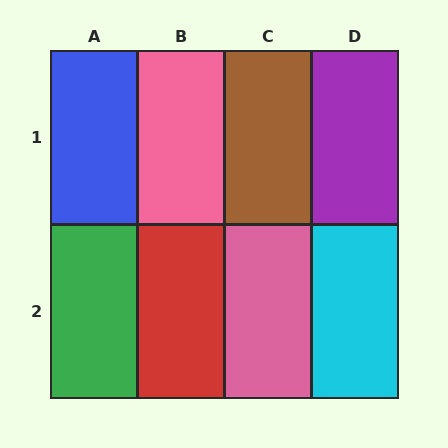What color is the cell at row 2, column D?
Cyan.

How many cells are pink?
2 cells are pink.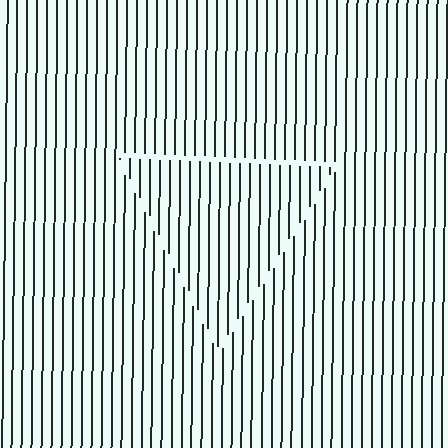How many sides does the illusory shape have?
3 sides — the line-ends trace a triangle.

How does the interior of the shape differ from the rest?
The interior of the shape contains the same grating, shifted by half a period — the contour is defined by the phase discontinuity where line-ends from the inner and outer gratings abut.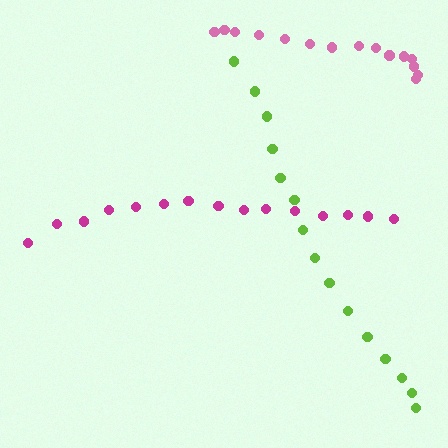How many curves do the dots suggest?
There are 3 distinct paths.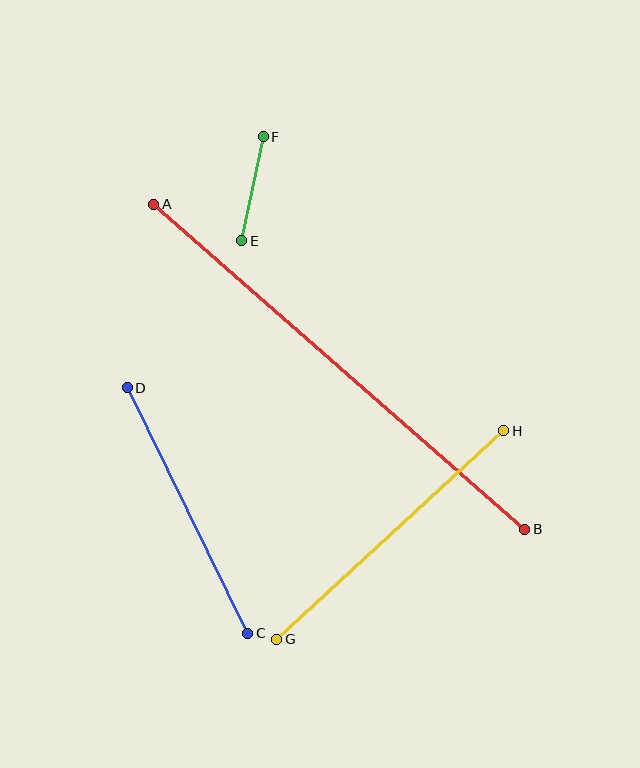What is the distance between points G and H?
The distance is approximately 308 pixels.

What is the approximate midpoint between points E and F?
The midpoint is at approximately (253, 189) pixels.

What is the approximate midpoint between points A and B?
The midpoint is at approximately (339, 367) pixels.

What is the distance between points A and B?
The distance is approximately 493 pixels.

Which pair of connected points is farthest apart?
Points A and B are farthest apart.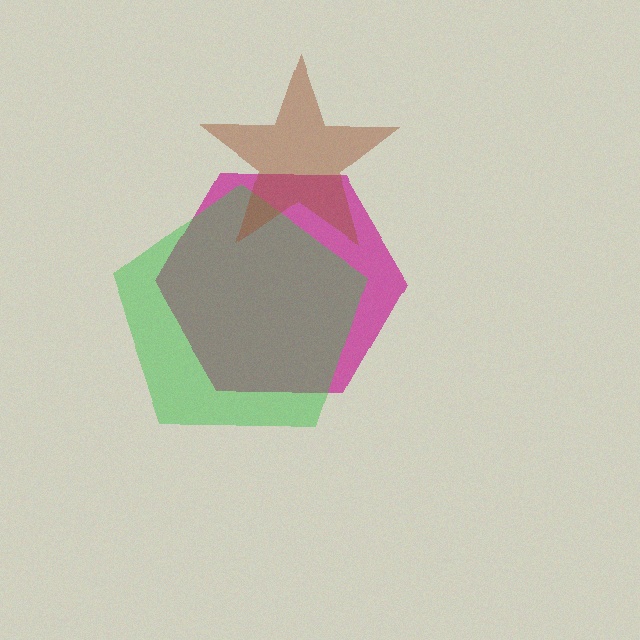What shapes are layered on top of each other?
The layered shapes are: a magenta hexagon, a green pentagon, a brown star.